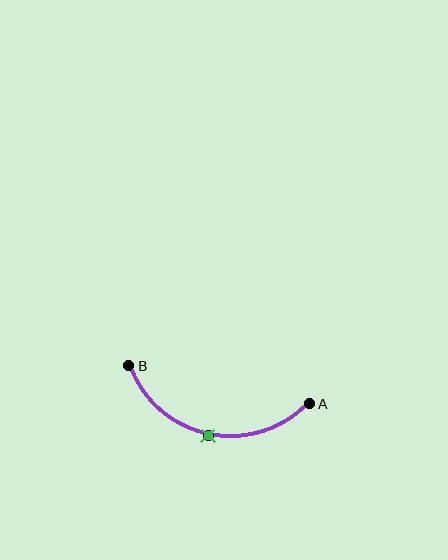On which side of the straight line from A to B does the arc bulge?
The arc bulges below the straight line connecting A and B.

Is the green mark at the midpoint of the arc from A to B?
Yes. The green mark lies on the arc at equal arc-length from both A and B — it is the arc midpoint.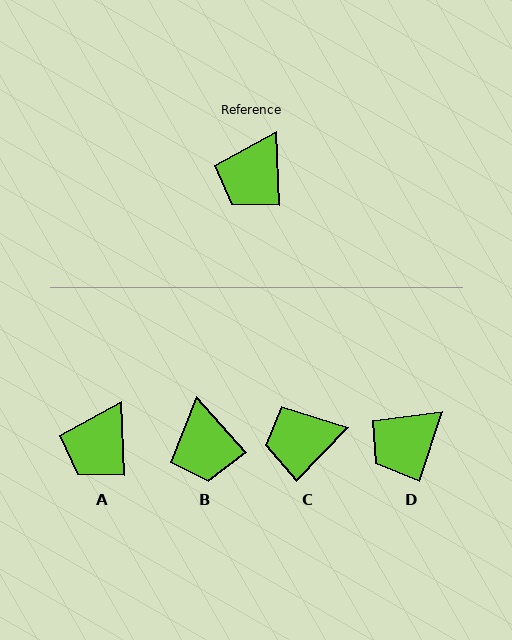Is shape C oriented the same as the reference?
No, it is off by about 47 degrees.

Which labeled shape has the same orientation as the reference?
A.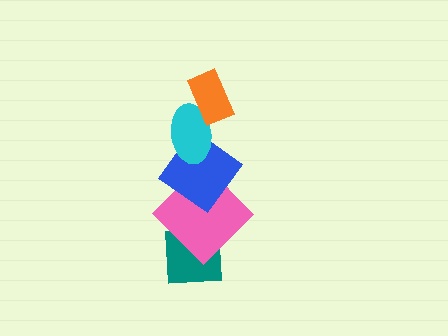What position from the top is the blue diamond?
The blue diamond is 3rd from the top.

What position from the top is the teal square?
The teal square is 5th from the top.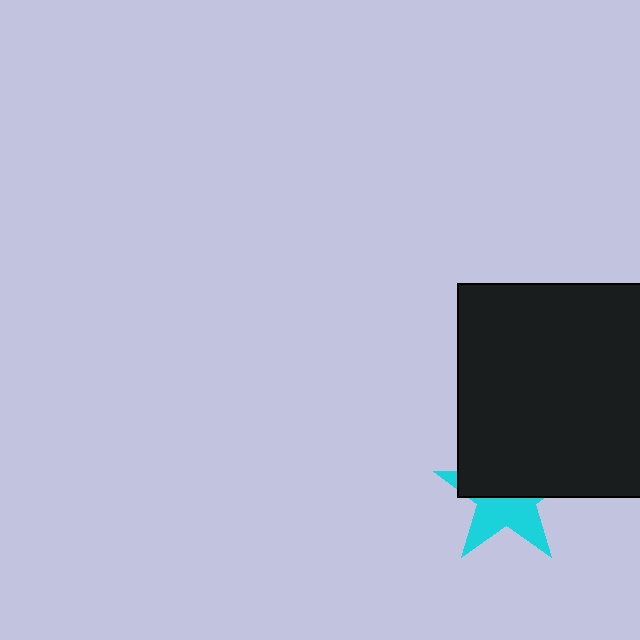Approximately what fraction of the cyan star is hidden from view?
Roughly 53% of the cyan star is hidden behind the black square.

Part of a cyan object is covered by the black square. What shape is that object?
It is a star.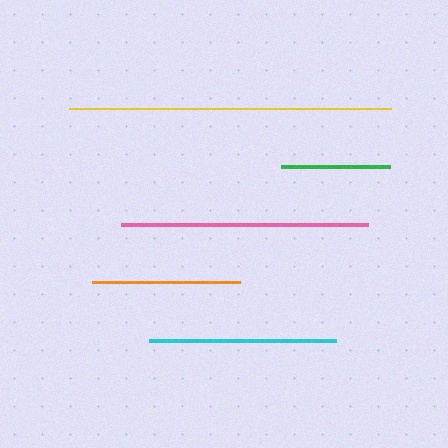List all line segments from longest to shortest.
From longest to shortest: yellow, pink, cyan, orange, green.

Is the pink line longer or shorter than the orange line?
The pink line is longer than the orange line.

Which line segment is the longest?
The yellow line is the longest at approximately 322 pixels.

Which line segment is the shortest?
The green line is the shortest at approximately 109 pixels.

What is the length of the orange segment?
The orange segment is approximately 148 pixels long.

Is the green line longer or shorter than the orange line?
The orange line is longer than the green line.